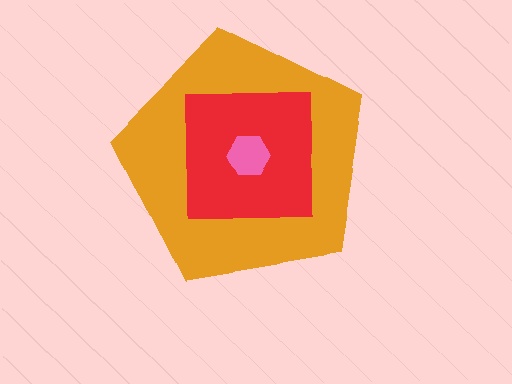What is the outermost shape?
The orange pentagon.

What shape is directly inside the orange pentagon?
The red square.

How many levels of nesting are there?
3.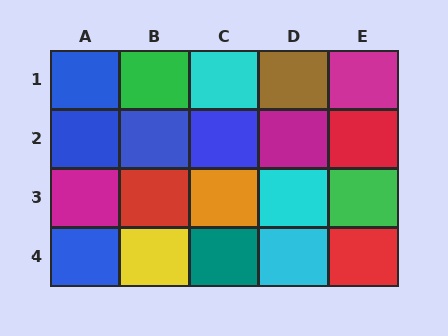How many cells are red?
3 cells are red.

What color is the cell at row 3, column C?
Orange.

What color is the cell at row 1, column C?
Cyan.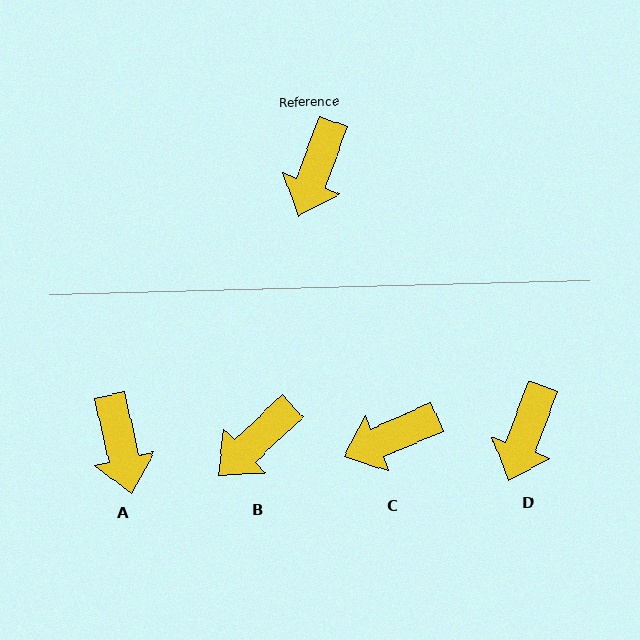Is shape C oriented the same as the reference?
No, it is off by about 47 degrees.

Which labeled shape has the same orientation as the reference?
D.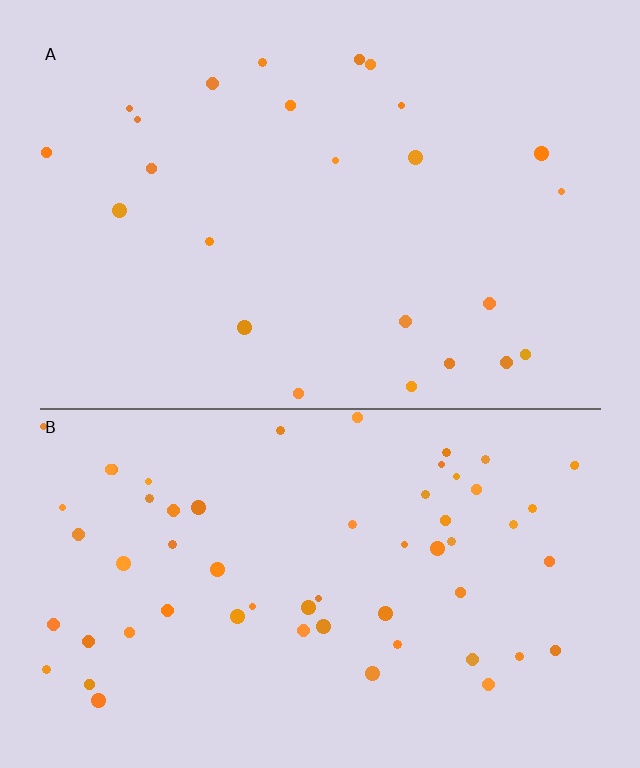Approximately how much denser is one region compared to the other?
Approximately 2.5× — region B over region A.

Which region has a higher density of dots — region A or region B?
B (the bottom).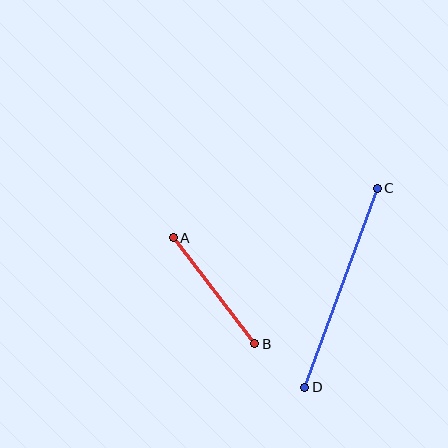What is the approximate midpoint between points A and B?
The midpoint is at approximately (214, 291) pixels.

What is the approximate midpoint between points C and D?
The midpoint is at approximately (341, 288) pixels.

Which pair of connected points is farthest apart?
Points C and D are farthest apart.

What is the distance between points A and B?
The distance is approximately 133 pixels.